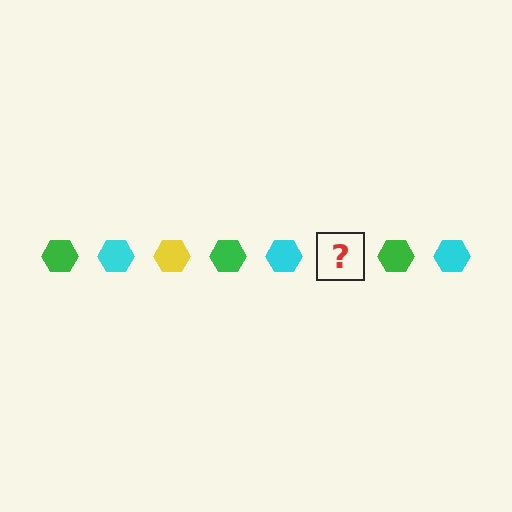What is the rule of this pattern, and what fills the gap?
The rule is that the pattern cycles through green, cyan, yellow hexagons. The gap should be filled with a yellow hexagon.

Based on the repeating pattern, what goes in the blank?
The blank should be a yellow hexagon.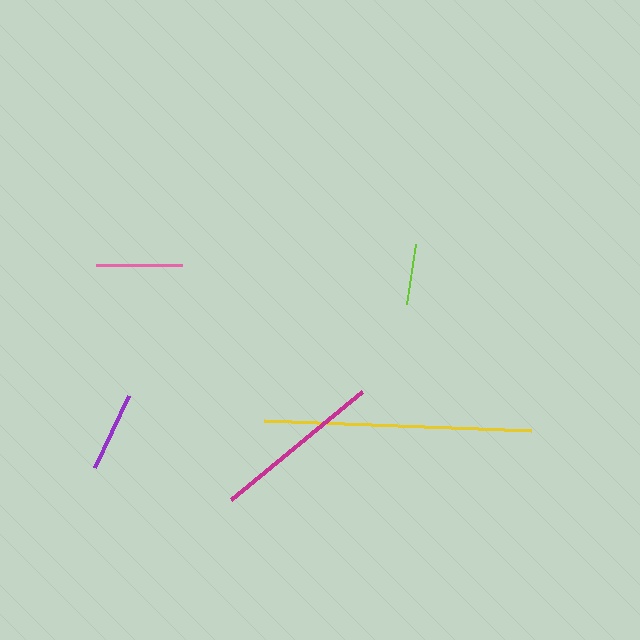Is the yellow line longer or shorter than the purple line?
The yellow line is longer than the purple line.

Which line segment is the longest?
The yellow line is the longest at approximately 267 pixels.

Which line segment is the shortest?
The lime line is the shortest at approximately 61 pixels.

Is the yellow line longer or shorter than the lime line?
The yellow line is longer than the lime line.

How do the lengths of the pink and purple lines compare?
The pink and purple lines are approximately the same length.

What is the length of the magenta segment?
The magenta segment is approximately 169 pixels long.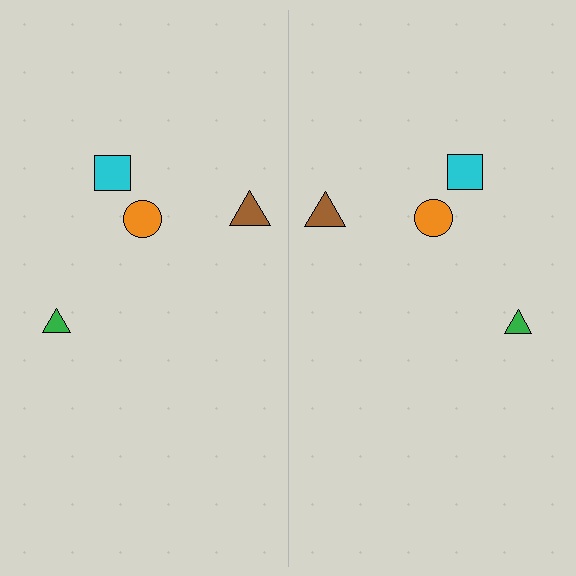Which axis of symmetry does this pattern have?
The pattern has a vertical axis of symmetry running through the center of the image.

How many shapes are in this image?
There are 8 shapes in this image.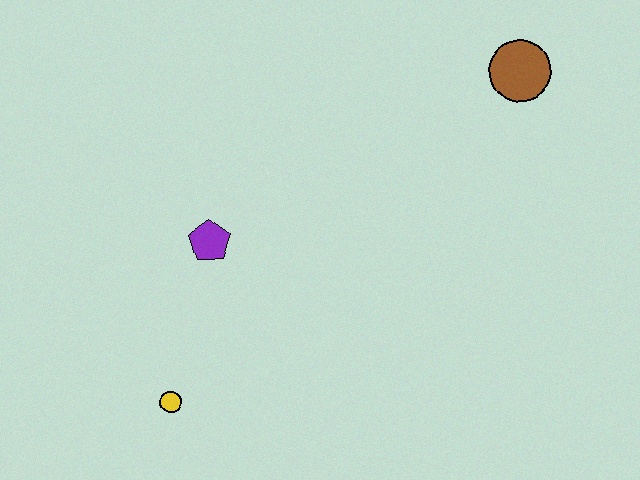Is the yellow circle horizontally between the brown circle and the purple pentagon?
No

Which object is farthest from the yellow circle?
The brown circle is farthest from the yellow circle.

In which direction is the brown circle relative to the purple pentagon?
The brown circle is to the right of the purple pentagon.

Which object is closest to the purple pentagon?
The yellow circle is closest to the purple pentagon.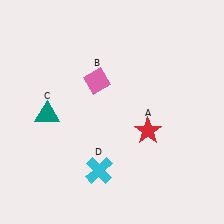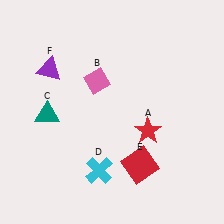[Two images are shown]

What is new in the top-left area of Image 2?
A purple triangle (F) was added in the top-left area of Image 2.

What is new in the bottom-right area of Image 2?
A red square (E) was added in the bottom-right area of Image 2.